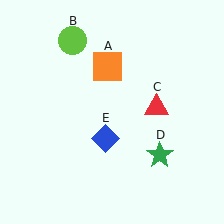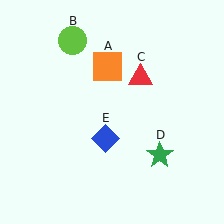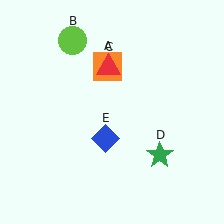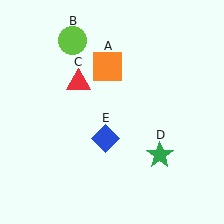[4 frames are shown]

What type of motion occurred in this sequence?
The red triangle (object C) rotated counterclockwise around the center of the scene.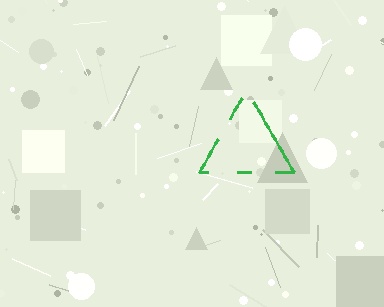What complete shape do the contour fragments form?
The contour fragments form a triangle.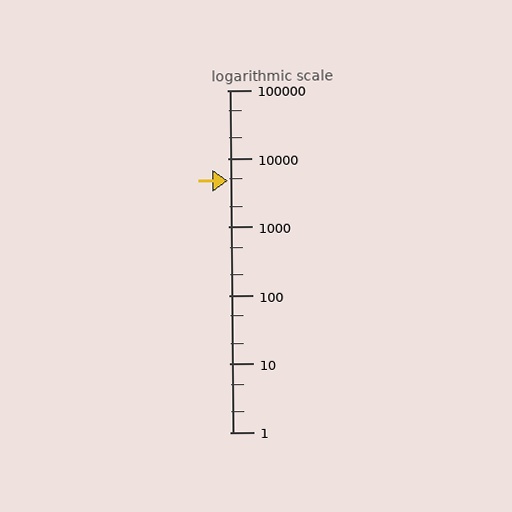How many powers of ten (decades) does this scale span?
The scale spans 5 decades, from 1 to 100000.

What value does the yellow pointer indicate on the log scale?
The pointer indicates approximately 4700.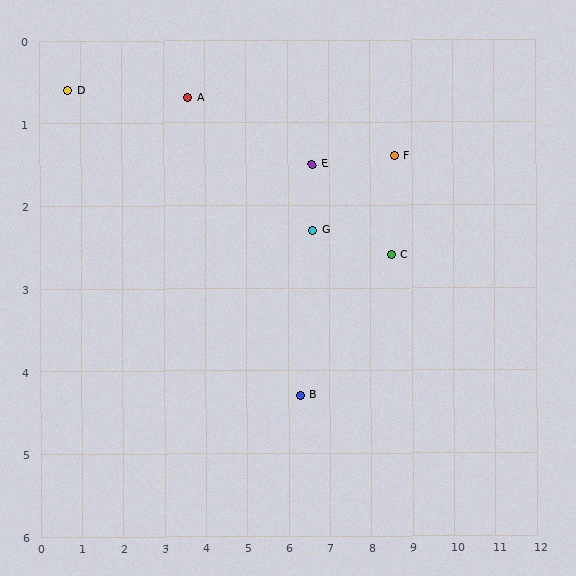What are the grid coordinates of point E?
Point E is at approximately (6.6, 1.5).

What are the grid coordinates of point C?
Point C is at approximately (8.5, 2.6).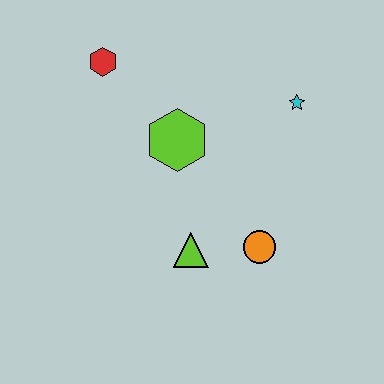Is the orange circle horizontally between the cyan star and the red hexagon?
Yes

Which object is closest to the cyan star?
The lime hexagon is closest to the cyan star.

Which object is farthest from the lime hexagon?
The orange circle is farthest from the lime hexagon.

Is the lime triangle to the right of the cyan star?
No